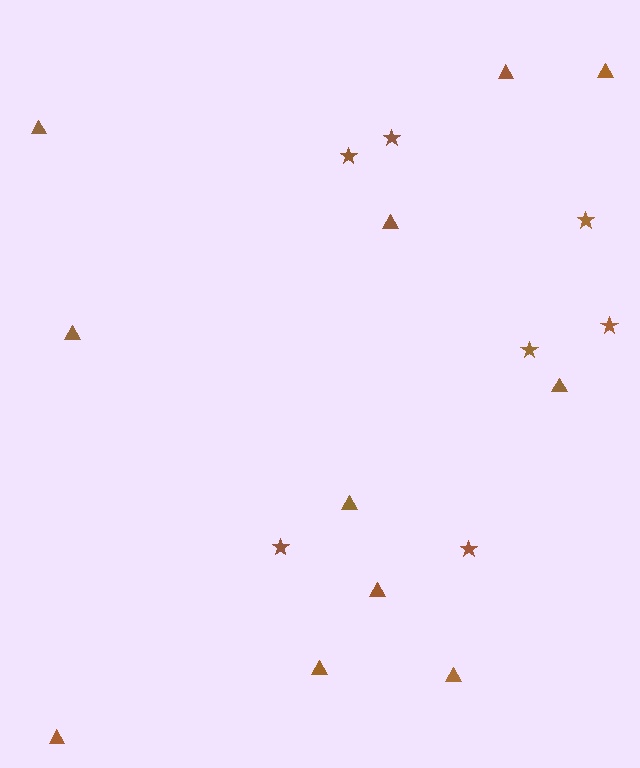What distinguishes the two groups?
There are 2 groups: one group of triangles (11) and one group of stars (7).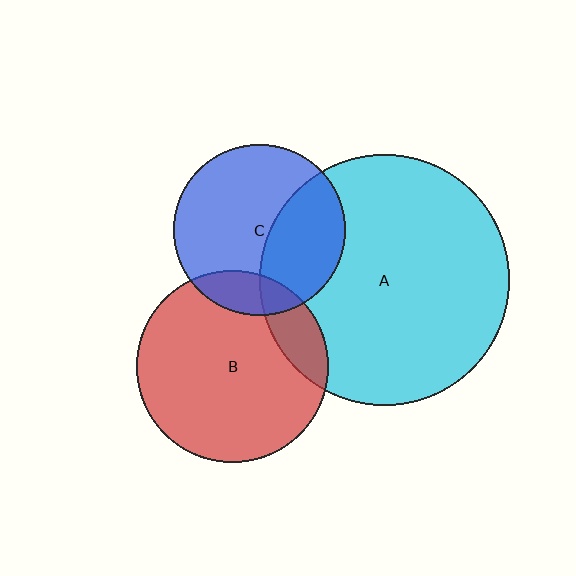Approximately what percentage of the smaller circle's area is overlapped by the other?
Approximately 15%.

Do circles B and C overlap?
Yes.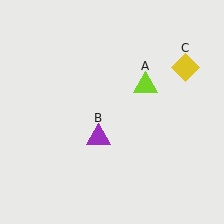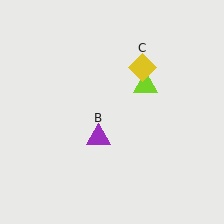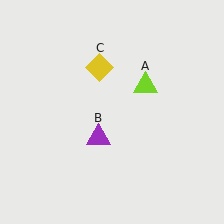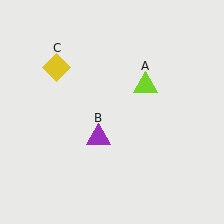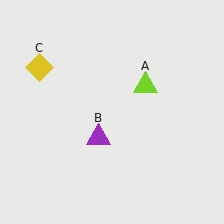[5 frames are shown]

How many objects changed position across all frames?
1 object changed position: yellow diamond (object C).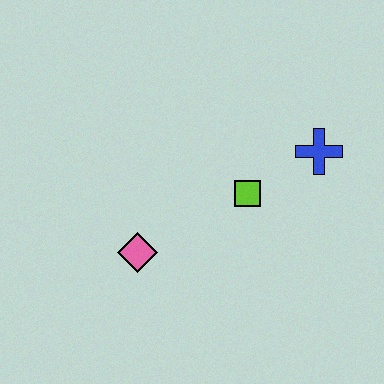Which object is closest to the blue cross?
The lime square is closest to the blue cross.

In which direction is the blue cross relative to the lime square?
The blue cross is to the right of the lime square.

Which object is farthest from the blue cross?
The pink diamond is farthest from the blue cross.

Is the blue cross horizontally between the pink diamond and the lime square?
No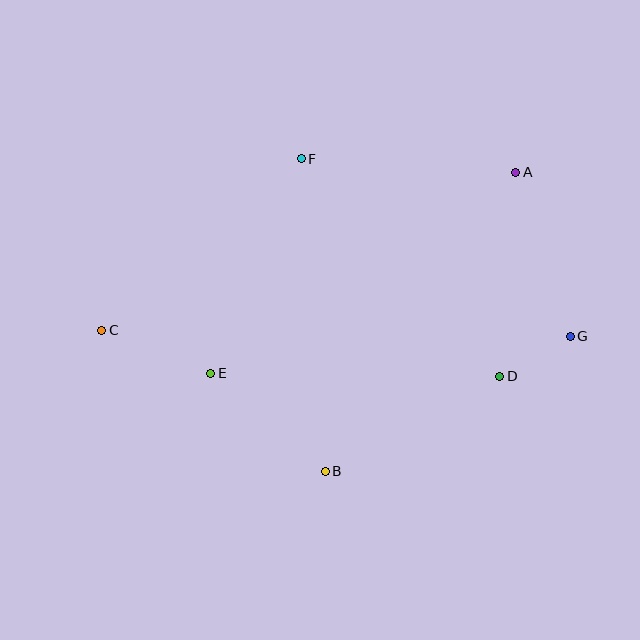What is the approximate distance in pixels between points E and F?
The distance between E and F is approximately 233 pixels.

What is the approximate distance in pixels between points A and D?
The distance between A and D is approximately 204 pixels.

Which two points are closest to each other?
Points D and G are closest to each other.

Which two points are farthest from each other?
Points C and G are farthest from each other.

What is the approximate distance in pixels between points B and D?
The distance between B and D is approximately 199 pixels.